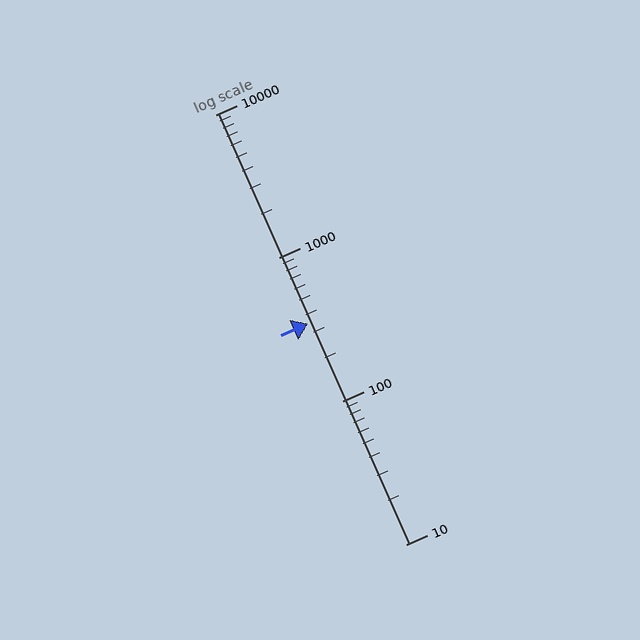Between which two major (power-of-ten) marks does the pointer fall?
The pointer is between 100 and 1000.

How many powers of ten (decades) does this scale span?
The scale spans 3 decades, from 10 to 10000.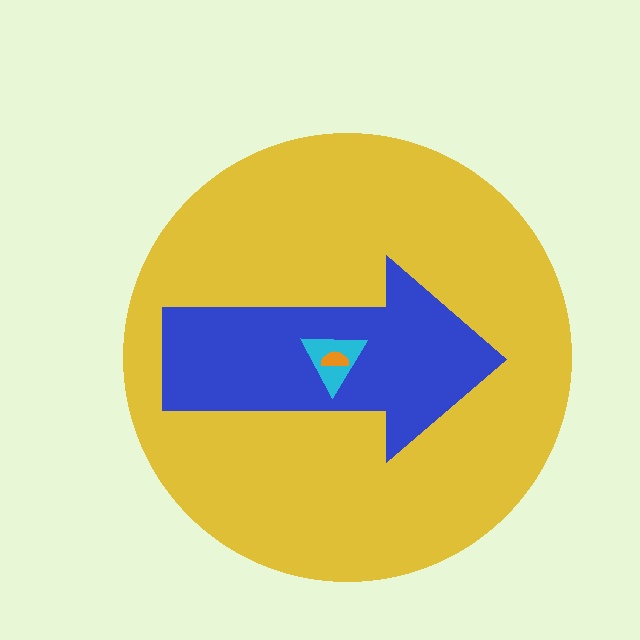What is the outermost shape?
The yellow circle.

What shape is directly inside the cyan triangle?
The orange semicircle.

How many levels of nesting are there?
4.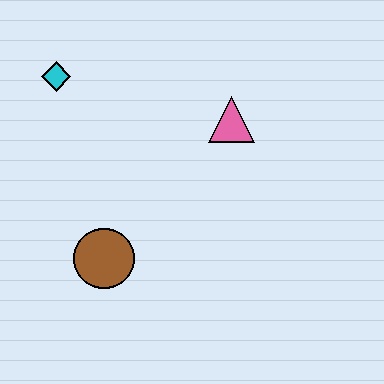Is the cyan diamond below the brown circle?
No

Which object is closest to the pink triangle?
The cyan diamond is closest to the pink triangle.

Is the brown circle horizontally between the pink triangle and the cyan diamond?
Yes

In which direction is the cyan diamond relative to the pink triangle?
The cyan diamond is to the left of the pink triangle.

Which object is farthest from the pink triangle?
The brown circle is farthest from the pink triangle.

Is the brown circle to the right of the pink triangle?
No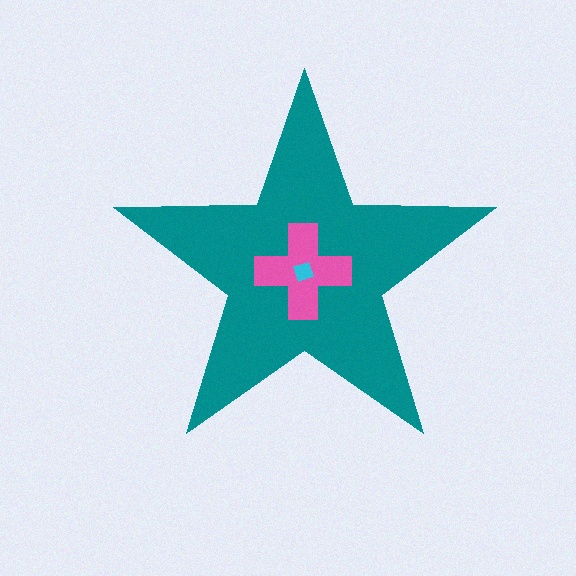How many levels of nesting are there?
3.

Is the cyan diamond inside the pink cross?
Yes.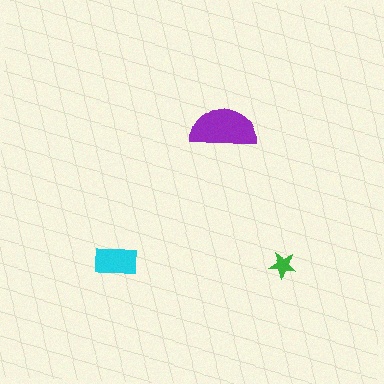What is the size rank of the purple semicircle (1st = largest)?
1st.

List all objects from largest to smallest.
The purple semicircle, the cyan rectangle, the green star.